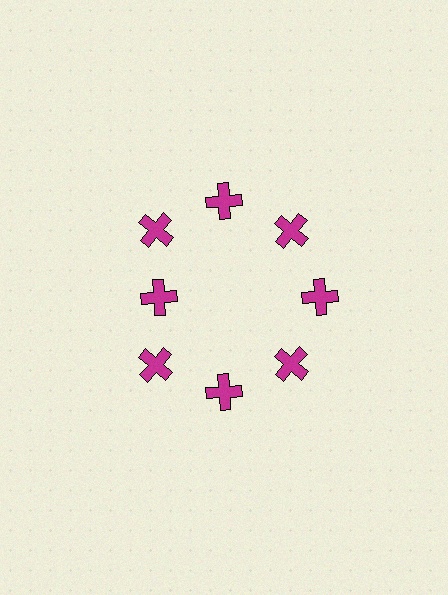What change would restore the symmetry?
The symmetry would be restored by moving it outward, back onto the ring so that all 8 crosses sit at equal angles and equal distance from the center.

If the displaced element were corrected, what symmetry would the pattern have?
It would have 8-fold rotational symmetry — the pattern would map onto itself every 45 degrees.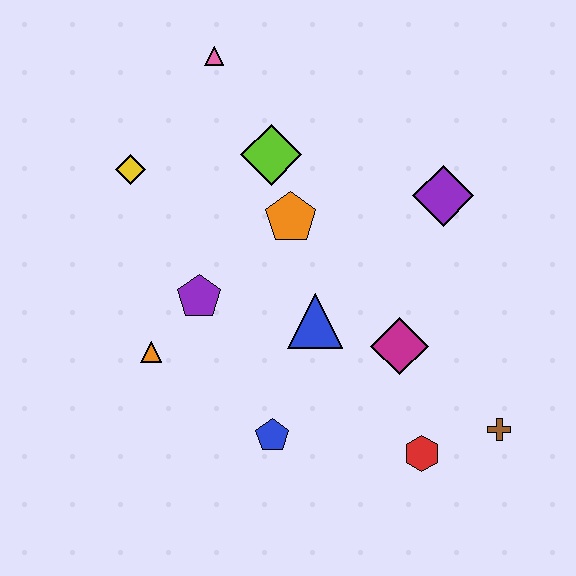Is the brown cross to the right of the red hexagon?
Yes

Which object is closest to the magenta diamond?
The blue triangle is closest to the magenta diamond.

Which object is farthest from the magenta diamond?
The pink triangle is farthest from the magenta diamond.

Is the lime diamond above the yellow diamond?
Yes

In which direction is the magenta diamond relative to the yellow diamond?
The magenta diamond is to the right of the yellow diamond.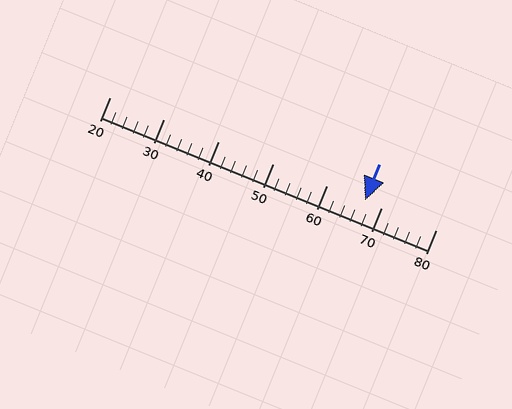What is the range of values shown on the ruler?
The ruler shows values from 20 to 80.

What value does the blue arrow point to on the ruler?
The blue arrow points to approximately 67.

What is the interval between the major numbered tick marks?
The major tick marks are spaced 10 units apart.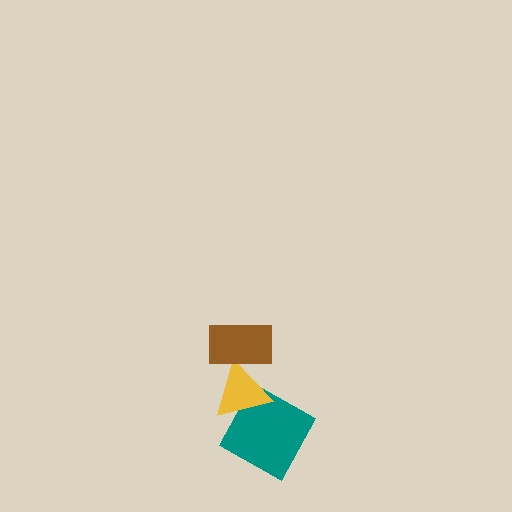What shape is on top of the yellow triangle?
The brown rectangle is on top of the yellow triangle.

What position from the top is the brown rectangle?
The brown rectangle is 1st from the top.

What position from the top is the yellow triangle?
The yellow triangle is 2nd from the top.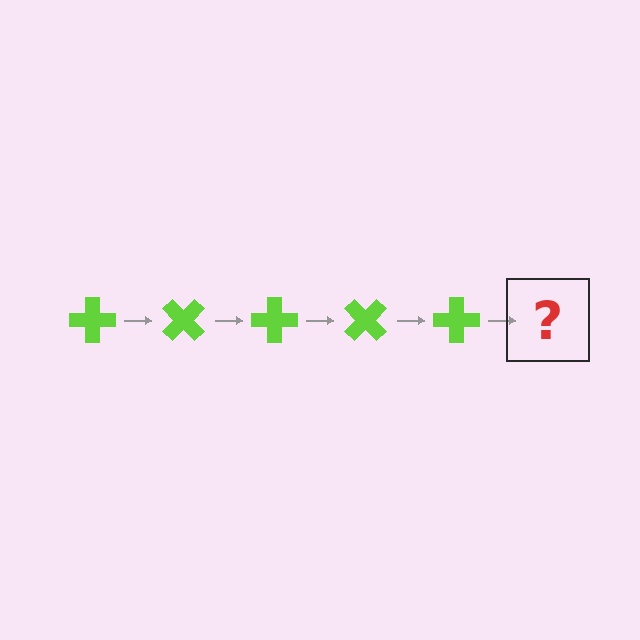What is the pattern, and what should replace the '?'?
The pattern is that the cross rotates 45 degrees each step. The '?' should be a lime cross rotated 225 degrees.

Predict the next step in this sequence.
The next step is a lime cross rotated 225 degrees.